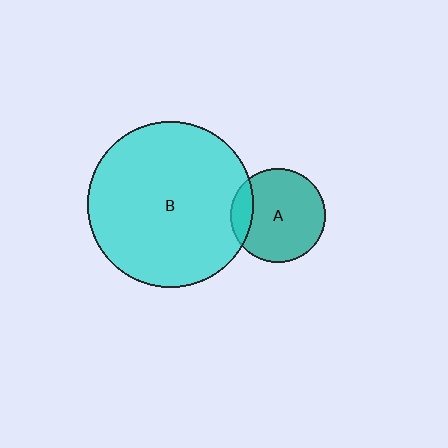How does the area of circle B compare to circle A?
Approximately 3.1 times.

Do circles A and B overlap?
Yes.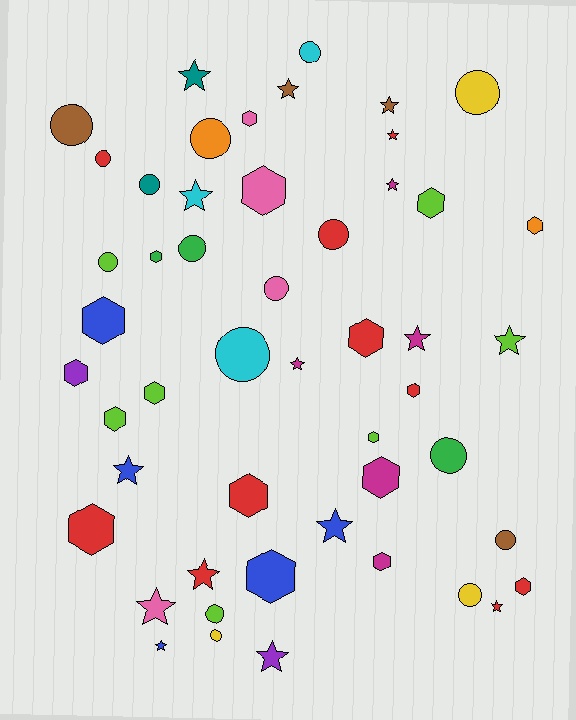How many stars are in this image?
There are 16 stars.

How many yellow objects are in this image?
There are 3 yellow objects.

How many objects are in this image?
There are 50 objects.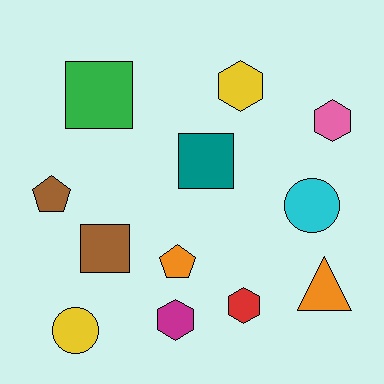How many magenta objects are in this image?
There is 1 magenta object.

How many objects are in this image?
There are 12 objects.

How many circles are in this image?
There are 2 circles.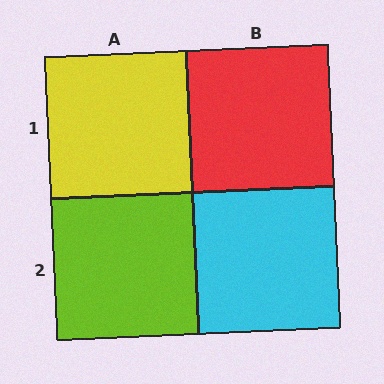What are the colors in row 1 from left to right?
Yellow, red.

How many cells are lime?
1 cell is lime.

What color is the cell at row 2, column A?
Lime.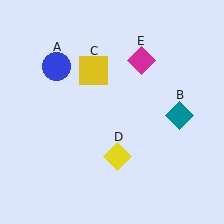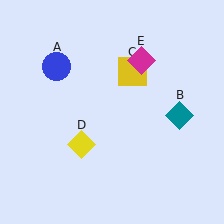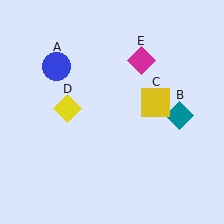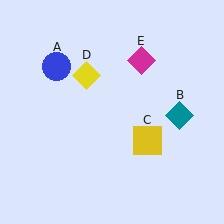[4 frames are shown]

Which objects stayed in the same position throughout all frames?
Blue circle (object A) and teal diamond (object B) and magenta diamond (object E) remained stationary.